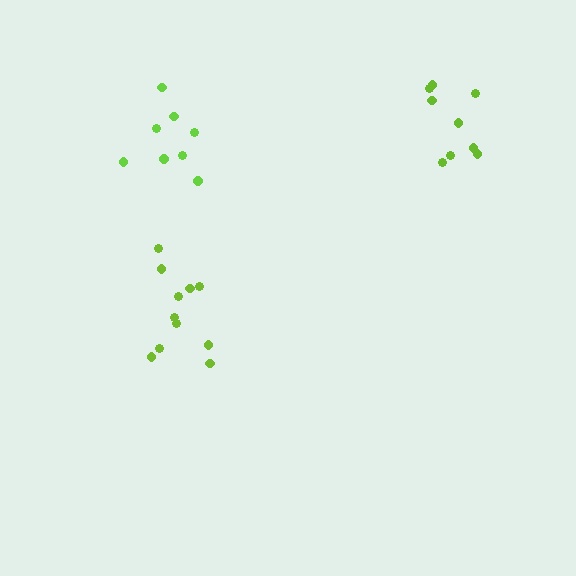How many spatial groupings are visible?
There are 3 spatial groupings.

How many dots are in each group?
Group 1: 8 dots, Group 2: 9 dots, Group 3: 11 dots (28 total).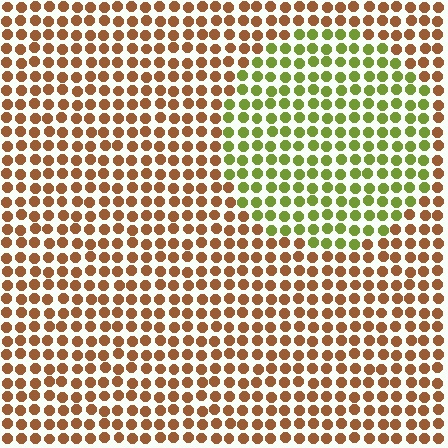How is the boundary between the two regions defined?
The boundary is defined purely by a slight shift in hue (about 61 degrees). Spacing, size, and orientation are identical on both sides.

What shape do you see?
I see a circle.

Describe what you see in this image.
The image is filled with small brown elements in a uniform arrangement. A circle-shaped region is visible where the elements are tinted to a slightly different hue, forming a subtle color boundary.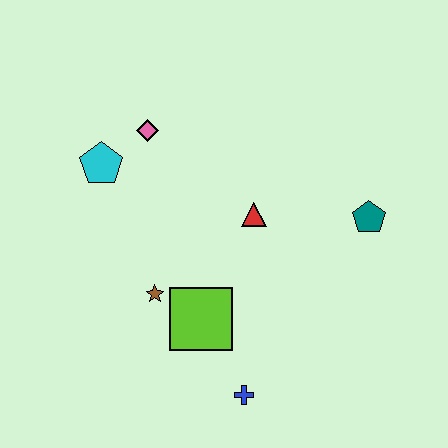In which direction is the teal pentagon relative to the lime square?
The teal pentagon is to the right of the lime square.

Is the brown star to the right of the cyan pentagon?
Yes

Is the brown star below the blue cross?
No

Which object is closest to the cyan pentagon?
The pink diamond is closest to the cyan pentagon.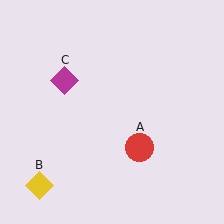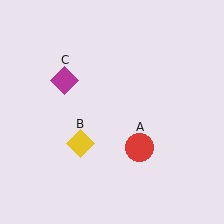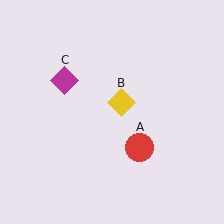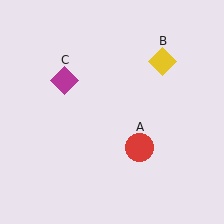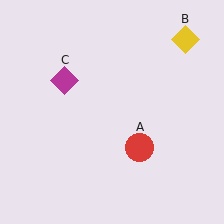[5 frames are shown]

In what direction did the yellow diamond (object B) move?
The yellow diamond (object B) moved up and to the right.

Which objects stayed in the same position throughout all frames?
Red circle (object A) and magenta diamond (object C) remained stationary.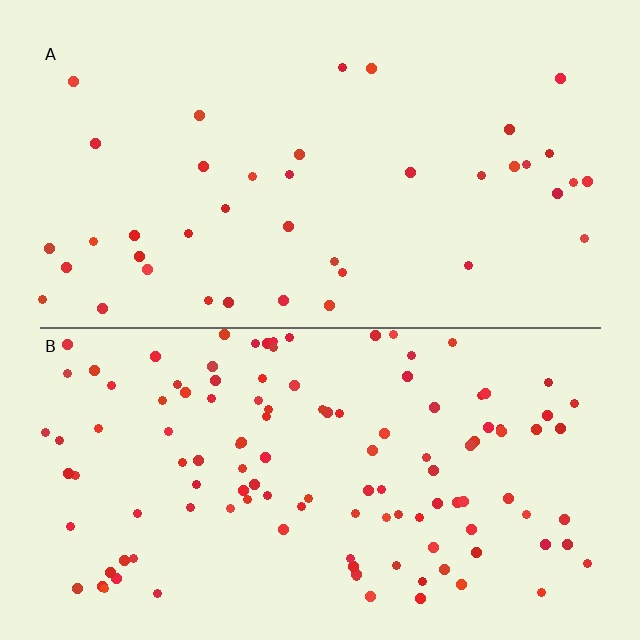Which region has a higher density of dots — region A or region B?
B (the bottom).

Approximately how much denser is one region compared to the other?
Approximately 3.0× — region B over region A.